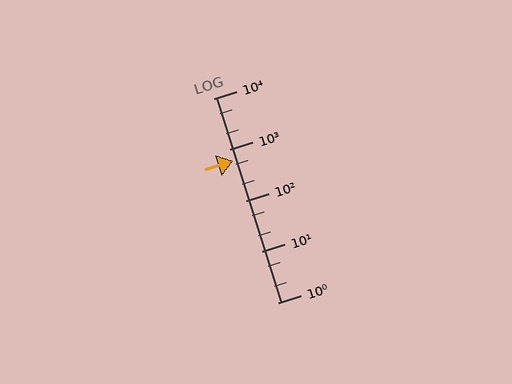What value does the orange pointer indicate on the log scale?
The pointer indicates approximately 590.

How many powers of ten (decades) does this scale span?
The scale spans 4 decades, from 1 to 10000.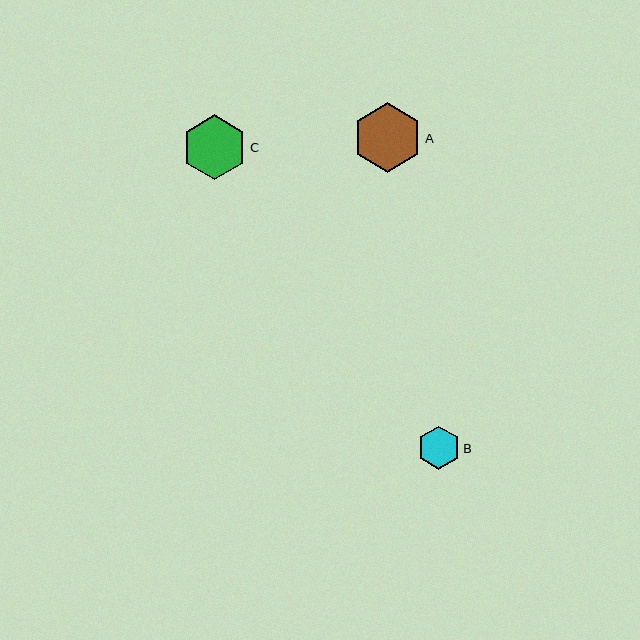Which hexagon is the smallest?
Hexagon B is the smallest with a size of approximately 43 pixels.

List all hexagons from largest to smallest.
From largest to smallest: A, C, B.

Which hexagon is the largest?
Hexagon A is the largest with a size of approximately 69 pixels.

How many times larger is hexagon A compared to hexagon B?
Hexagon A is approximately 1.6 times the size of hexagon B.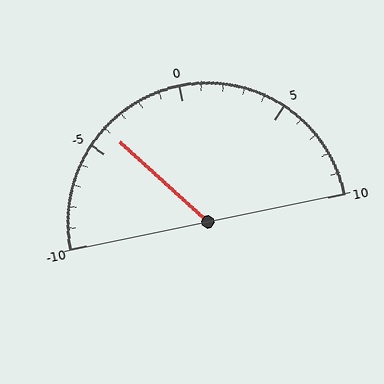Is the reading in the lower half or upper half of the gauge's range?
The reading is in the lower half of the range (-10 to 10).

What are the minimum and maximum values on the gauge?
The gauge ranges from -10 to 10.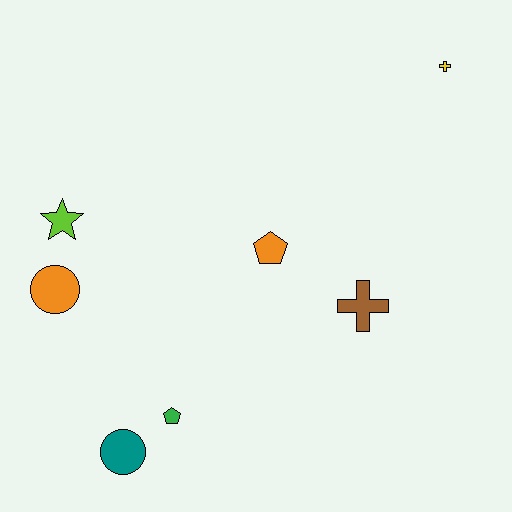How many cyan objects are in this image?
There are no cyan objects.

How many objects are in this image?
There are 7 objects.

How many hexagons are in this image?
There are no hexagons.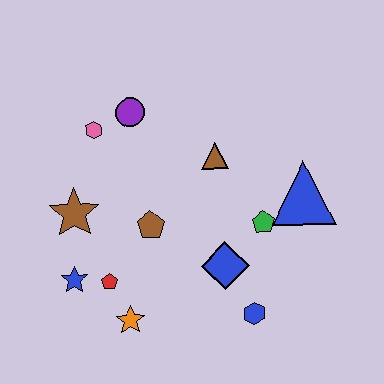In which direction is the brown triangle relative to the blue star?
The brown triangle is to the right of the blue star.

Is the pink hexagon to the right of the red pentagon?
No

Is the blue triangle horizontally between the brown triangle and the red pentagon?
No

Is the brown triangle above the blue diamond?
Yes